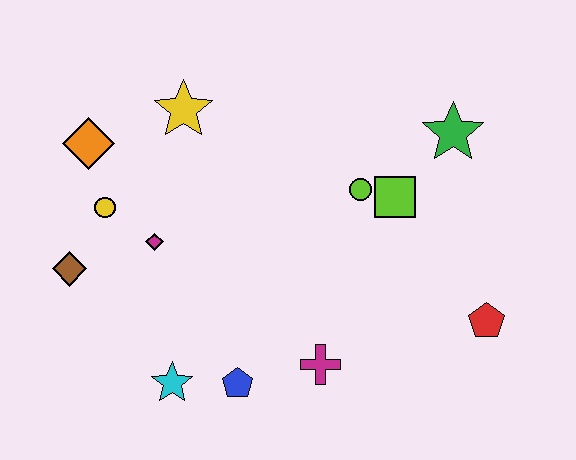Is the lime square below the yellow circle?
No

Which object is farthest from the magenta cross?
The orange diamond is farthest from the magenta cross.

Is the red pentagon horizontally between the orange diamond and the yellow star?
No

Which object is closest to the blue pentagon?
The cyan star is closest to the blue pentagon.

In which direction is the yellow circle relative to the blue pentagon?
The yellow circle is above the blue pentagon.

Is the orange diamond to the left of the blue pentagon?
Yes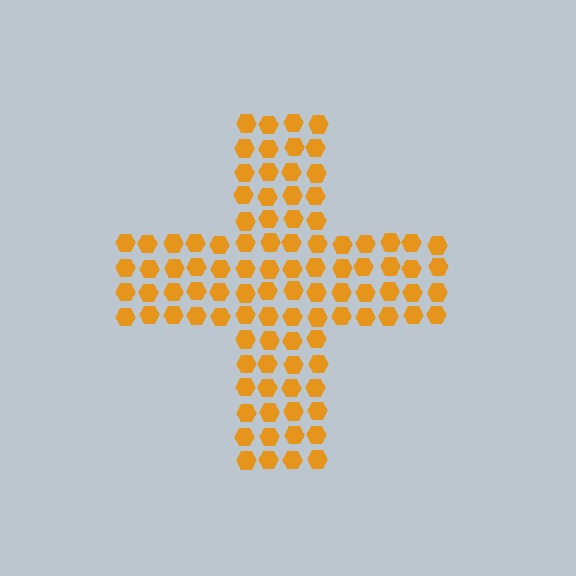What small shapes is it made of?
It is made of small hexagons.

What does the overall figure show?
The overall figure shows a cross.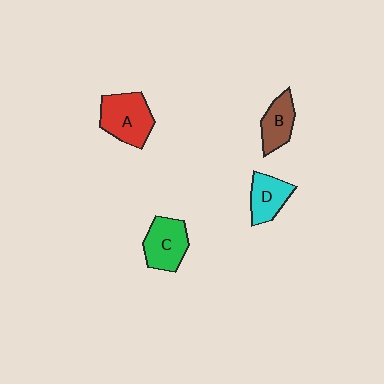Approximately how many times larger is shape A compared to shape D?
Approximately 1.4 times.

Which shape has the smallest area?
Shape B (brown).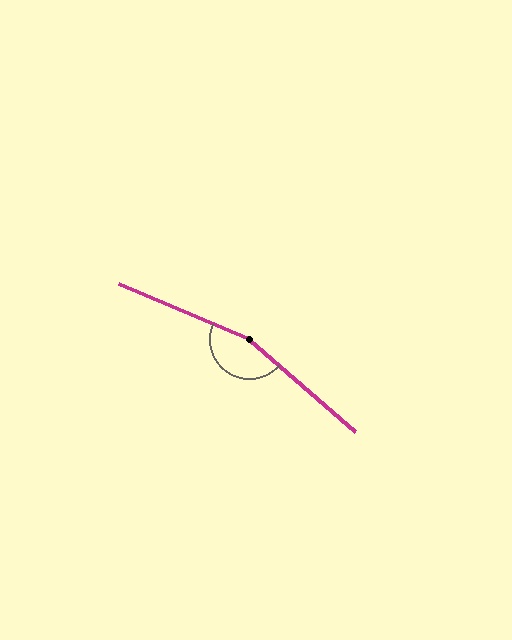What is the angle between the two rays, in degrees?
Approximately 162 degrees.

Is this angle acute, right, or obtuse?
It is obtuse.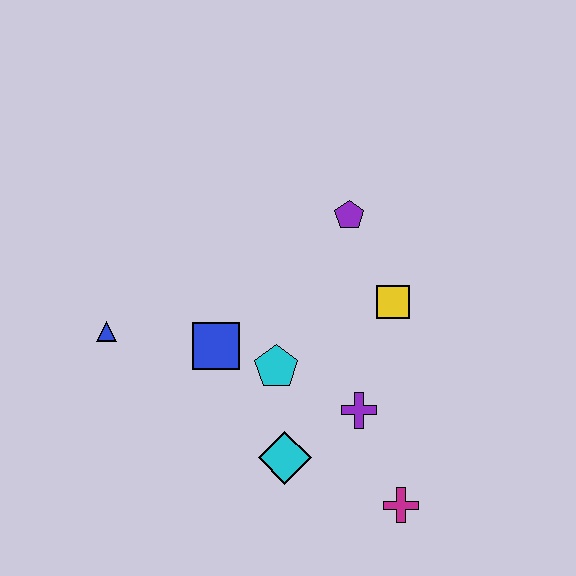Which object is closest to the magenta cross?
The purple cross is closest to the magenta cross.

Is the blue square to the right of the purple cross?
No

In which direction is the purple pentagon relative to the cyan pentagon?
The purple pentagon is above the cyan pentagon.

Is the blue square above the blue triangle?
No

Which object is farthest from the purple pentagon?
The magenta cross is farthest from the purple pentagon.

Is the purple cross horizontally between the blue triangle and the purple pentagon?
No